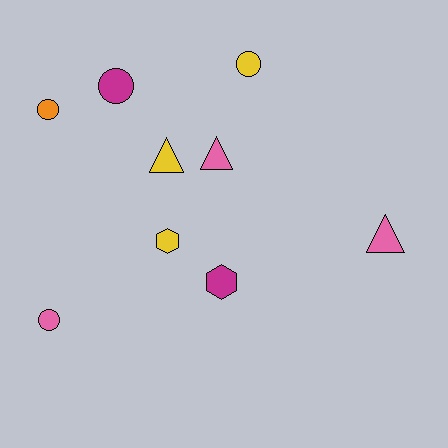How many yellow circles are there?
There is 1 yellow circle.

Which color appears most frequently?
Yellow, with 3 objects.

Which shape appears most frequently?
Circle, with 4 objects.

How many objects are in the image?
There are 9 objects.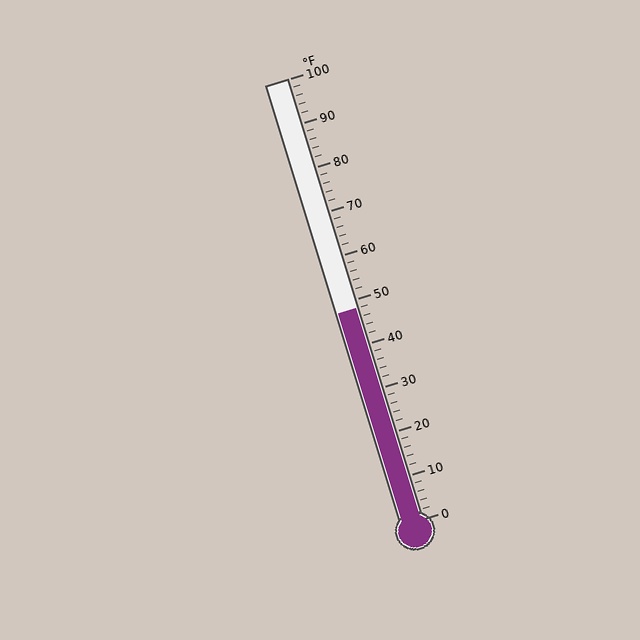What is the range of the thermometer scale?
The thermometer scale ranges from 0°F to 100°F.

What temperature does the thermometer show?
The thermometer shows approximately 48°F.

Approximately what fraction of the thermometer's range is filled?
The thermometer is filled to approximately 50% of its range.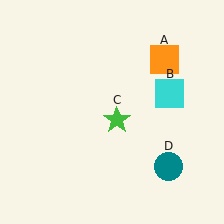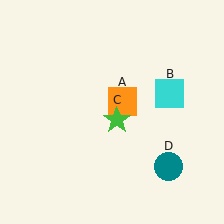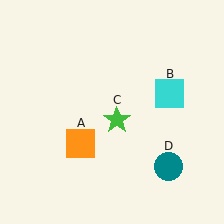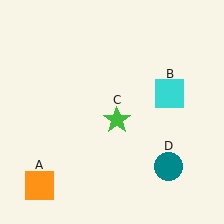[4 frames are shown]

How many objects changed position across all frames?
1 object changed position: orange square (object A).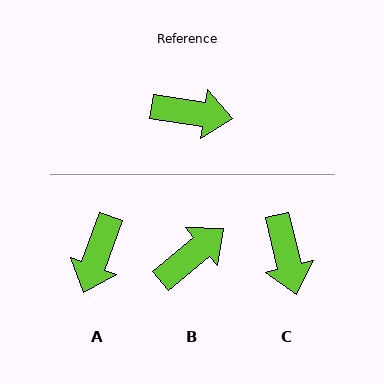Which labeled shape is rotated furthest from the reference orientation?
A, about 102 degrees away.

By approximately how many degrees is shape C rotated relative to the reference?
Approximately 68 degrees clockwise.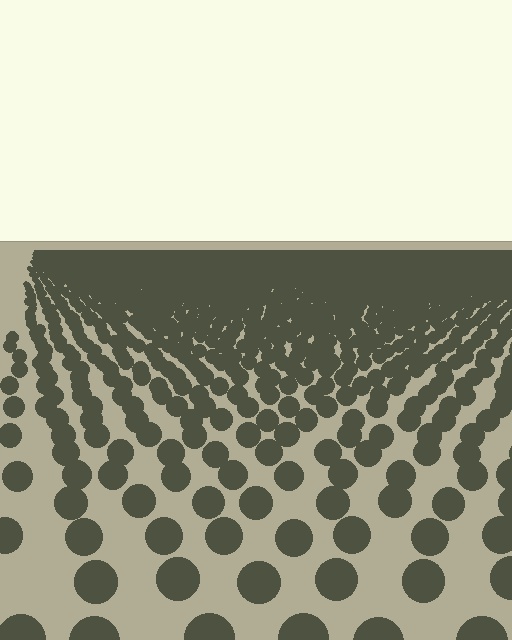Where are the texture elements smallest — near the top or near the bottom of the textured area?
Near the top.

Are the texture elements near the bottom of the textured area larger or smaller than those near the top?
Larger. Near the bottom, elements are closer to the viewer and appear at a bigger on-screen size.